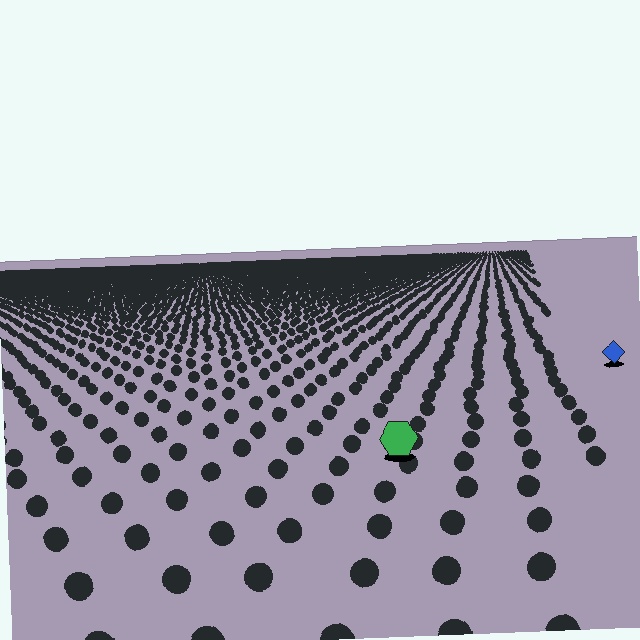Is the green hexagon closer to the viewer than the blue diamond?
Yes. The green hexagon is closer — you can tell from the texture gradient: the ground texture is coarser near it.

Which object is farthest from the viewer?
The blue diamond is farthest from the viewer. It appears smaller and the ground texture around it is denser.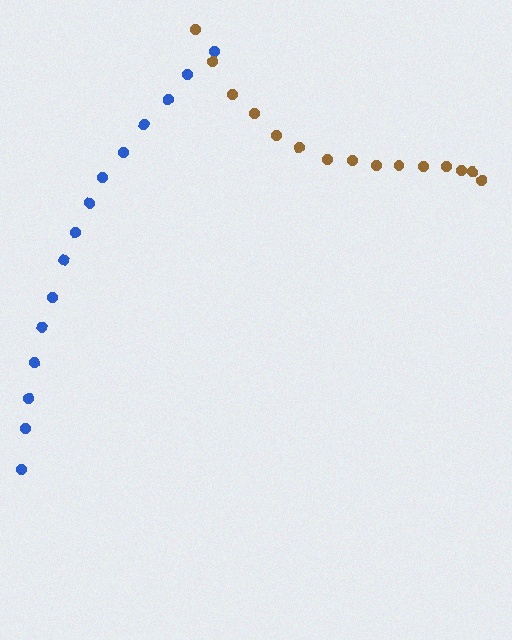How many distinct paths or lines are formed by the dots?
There are 2 distinct paths.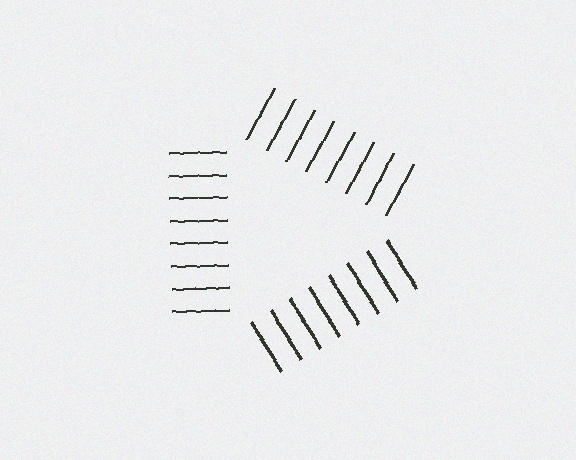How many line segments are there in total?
24 — 8 along each of the 3 edges.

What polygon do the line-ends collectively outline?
An illusory triangle — the line segments terminate on its edges but no continuous stroke is drawn.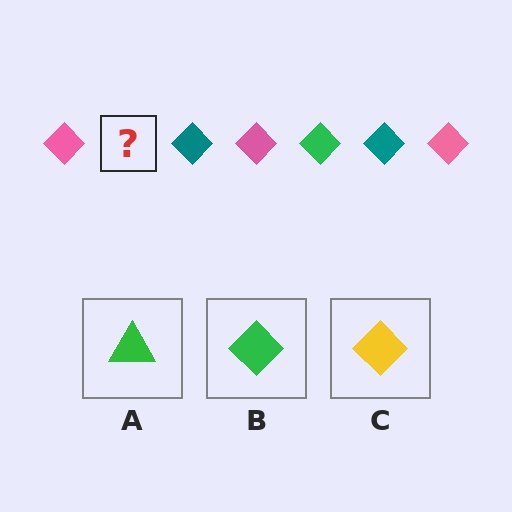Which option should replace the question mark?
Option B.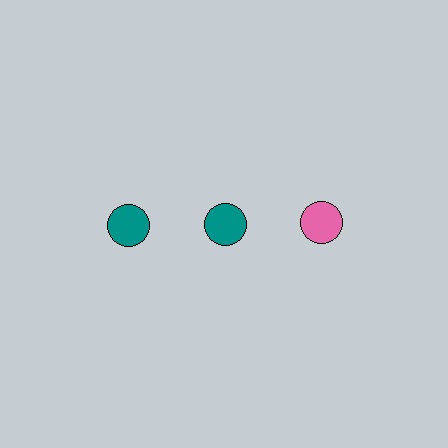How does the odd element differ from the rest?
It has a different color: pink instead of teal.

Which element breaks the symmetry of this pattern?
The pink circle in the top row, center column breaks the symmetry. All other shapes are teal circles.